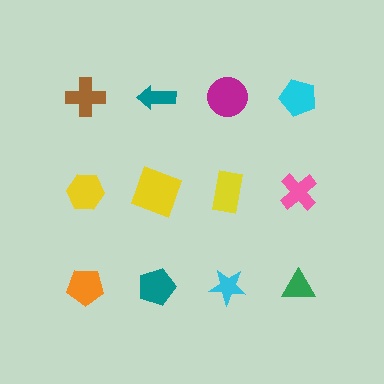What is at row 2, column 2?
A yellow square.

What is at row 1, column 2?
A teal arrow.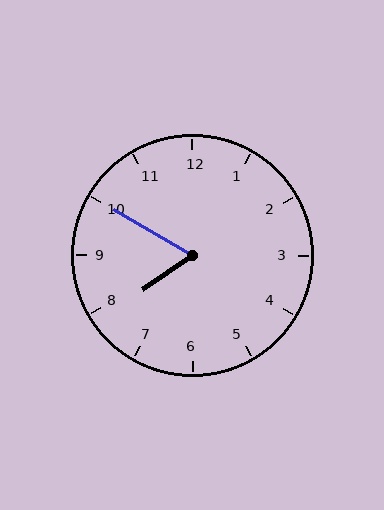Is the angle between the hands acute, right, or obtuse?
It is acute.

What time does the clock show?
7:50.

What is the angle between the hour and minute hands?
Approximately 65 degrees.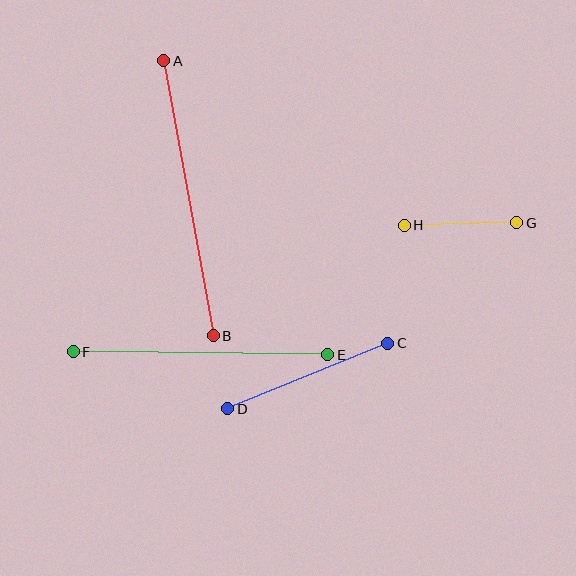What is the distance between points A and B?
The distance is approximately 279 pixels.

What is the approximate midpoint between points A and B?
The midpoint is at approximately (188, 198) pixels.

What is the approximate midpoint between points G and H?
The midpoint is at approximately (461, 224) pixels.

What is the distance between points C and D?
The distance is approximately 173 pixels.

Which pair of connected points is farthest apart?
Points A and B are farthest apart.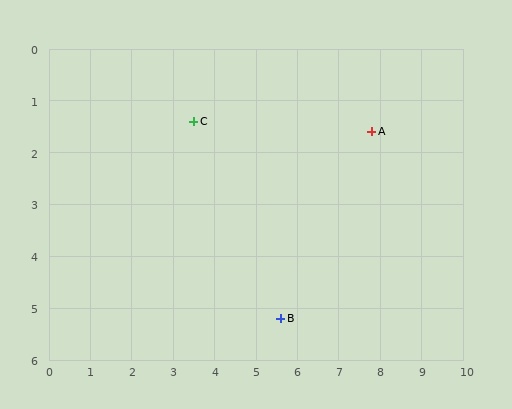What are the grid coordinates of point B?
Point B is at approximately (5.6, 5.2).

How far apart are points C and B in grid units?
Points C and B are about 4.3 grid units apart.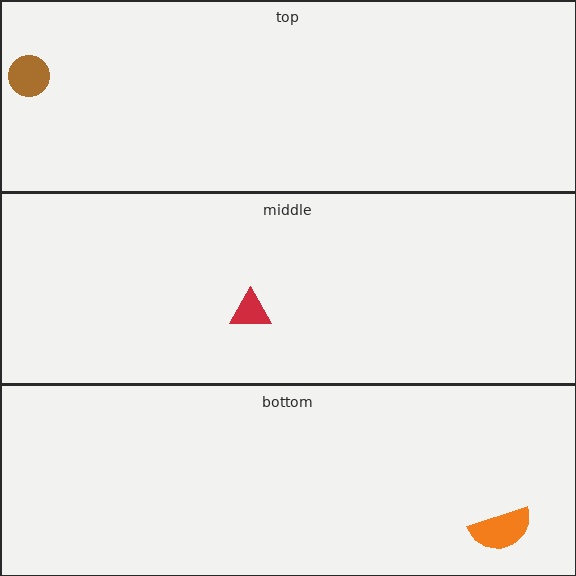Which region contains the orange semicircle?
The bottom region.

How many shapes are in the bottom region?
1.